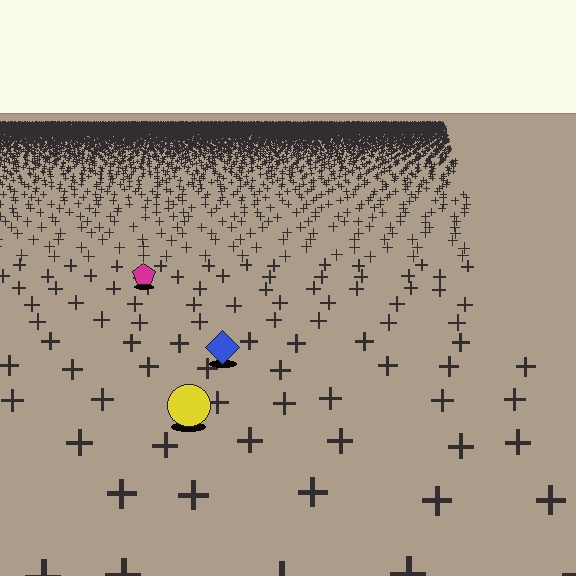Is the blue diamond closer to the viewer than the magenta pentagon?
Yes. The blue diamond is closer — you can tell from the texture gradient: the ground texture is coarser near it.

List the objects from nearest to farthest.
From nearest to farthest: the yellow circle, the blue diamond, the magenta pentagon.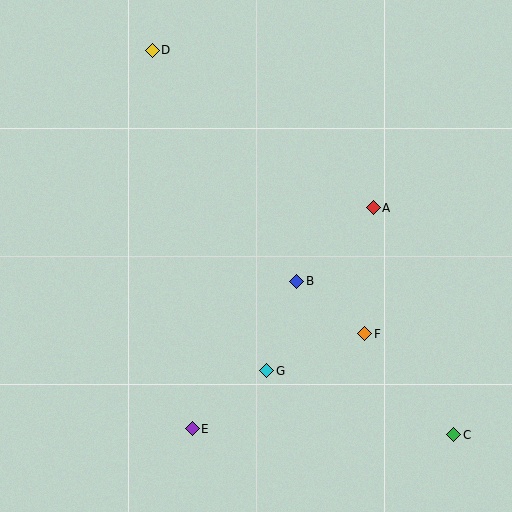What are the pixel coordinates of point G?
Point G is at (267, 371).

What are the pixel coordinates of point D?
Point D is at (152, 50).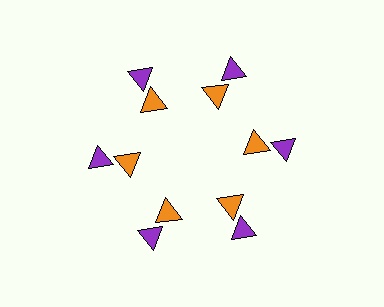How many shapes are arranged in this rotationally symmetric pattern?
There are 12 shapes, arranged in 6 groups of 2.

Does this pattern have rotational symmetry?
Yes, this pattern has 6-fold rotational symmetry. It looks the same after rotating 60 degrees around the center.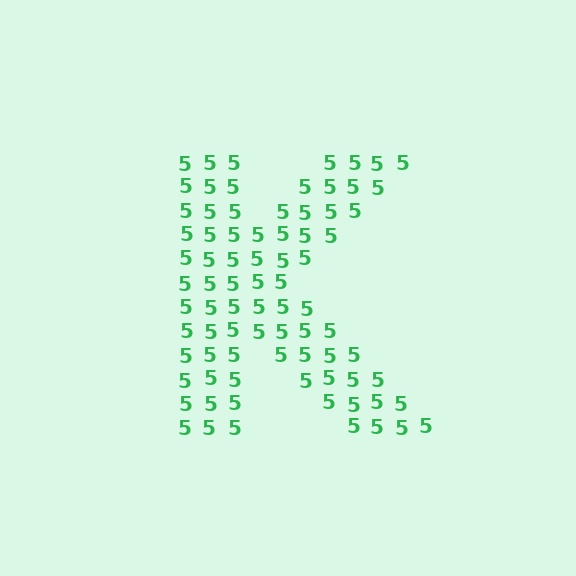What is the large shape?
The large shape is the letter K.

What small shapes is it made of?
It is made of small digit 5's.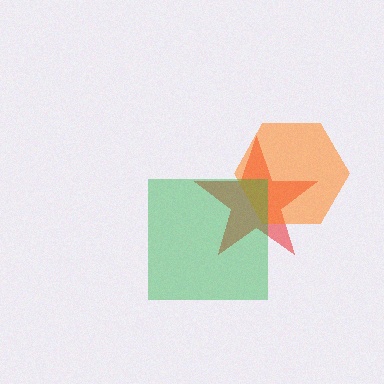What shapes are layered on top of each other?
The layered shapes are: a red star, an orange hexagon, a green square.